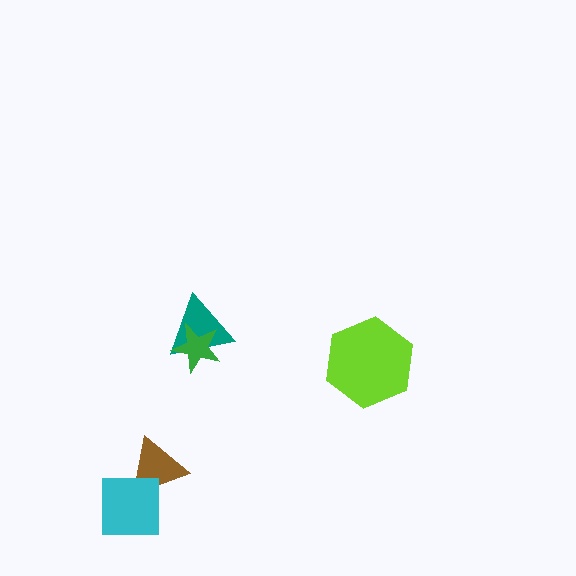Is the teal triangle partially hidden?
Yes, it is partially covered by another shape.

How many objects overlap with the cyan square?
1 object overlaps with the cyan square.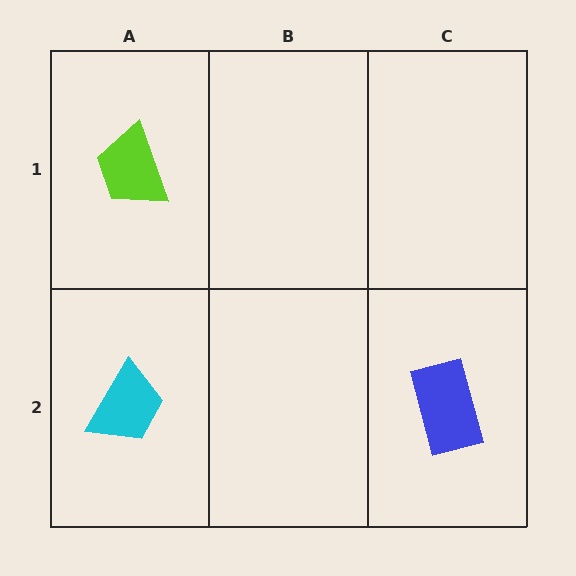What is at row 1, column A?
A lime trapezoid.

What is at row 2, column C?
A blue rectangle.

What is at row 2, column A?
A cyan trapezoid.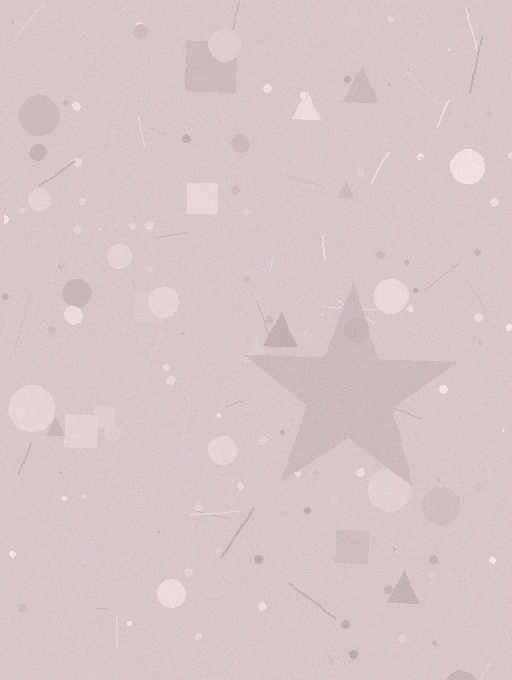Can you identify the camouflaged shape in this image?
The camouflaged shape is a star.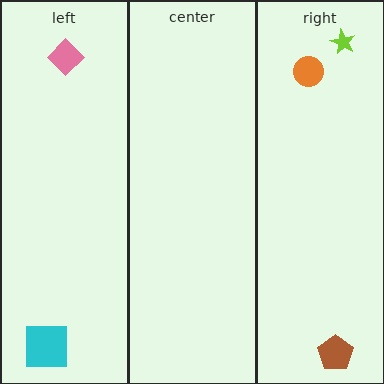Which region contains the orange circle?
The right region.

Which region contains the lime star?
The right region.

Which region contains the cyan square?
The left region.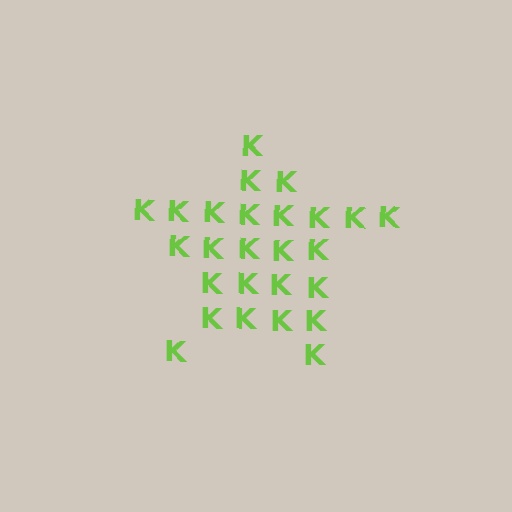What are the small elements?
The small elements are letter K's.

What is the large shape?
The large shape is a star.